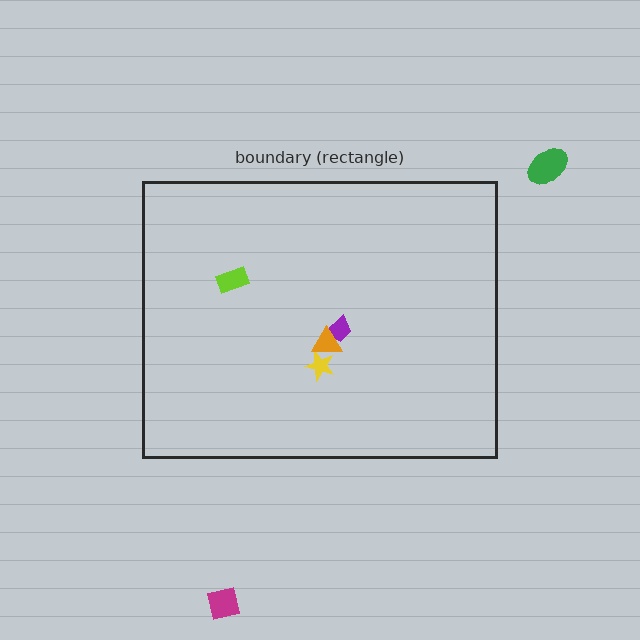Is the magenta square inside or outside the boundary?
Outside.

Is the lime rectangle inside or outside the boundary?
Inside.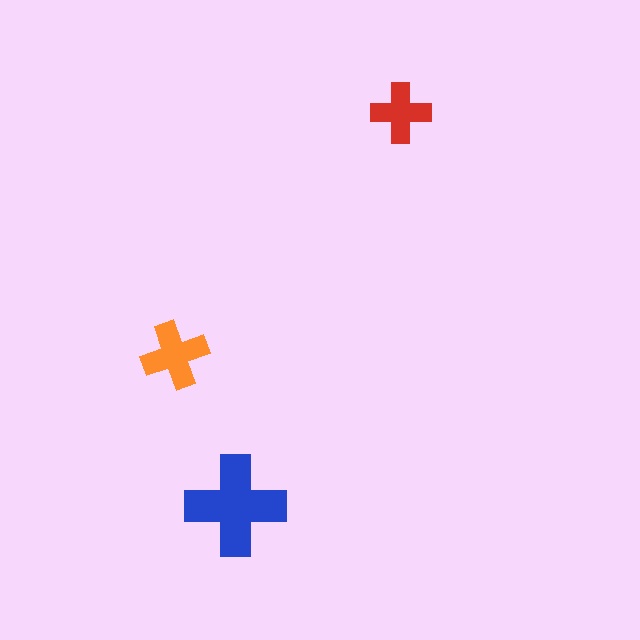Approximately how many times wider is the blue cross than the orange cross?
About 1.5 times wider.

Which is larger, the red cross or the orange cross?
The orange one.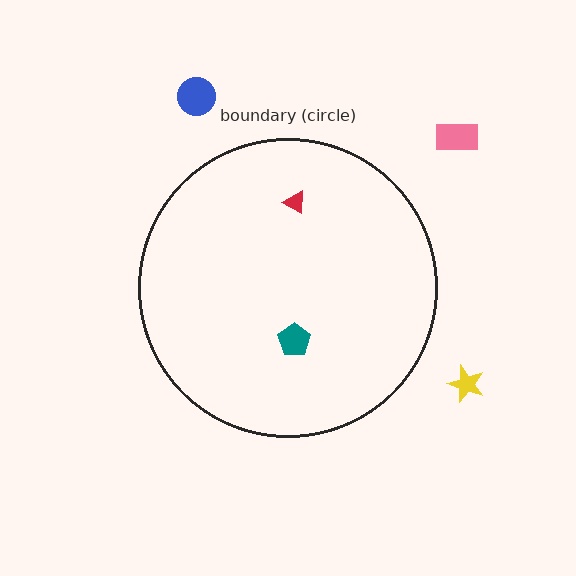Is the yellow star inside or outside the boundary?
Outside.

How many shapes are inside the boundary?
2 inside, 3 outside.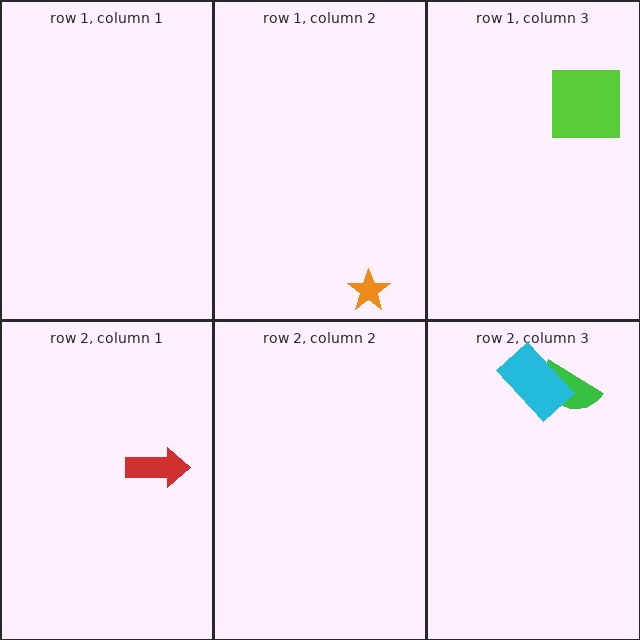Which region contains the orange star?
The row 1, column 2 region.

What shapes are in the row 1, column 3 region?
The lime square.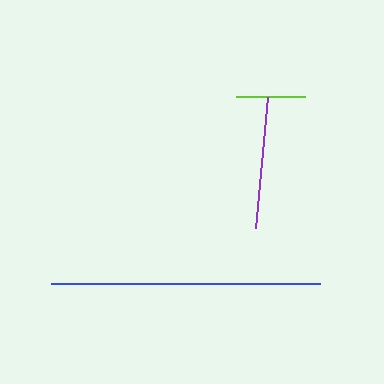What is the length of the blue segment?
The blue segment is approximately 269 pixels long.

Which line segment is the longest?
The blue line is the longest at approximately 269 pixels.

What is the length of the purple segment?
The purple segment is approximately 131 pixels long.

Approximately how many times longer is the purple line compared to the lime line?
The purple line is approximately 1.9 times the length of the lime line.